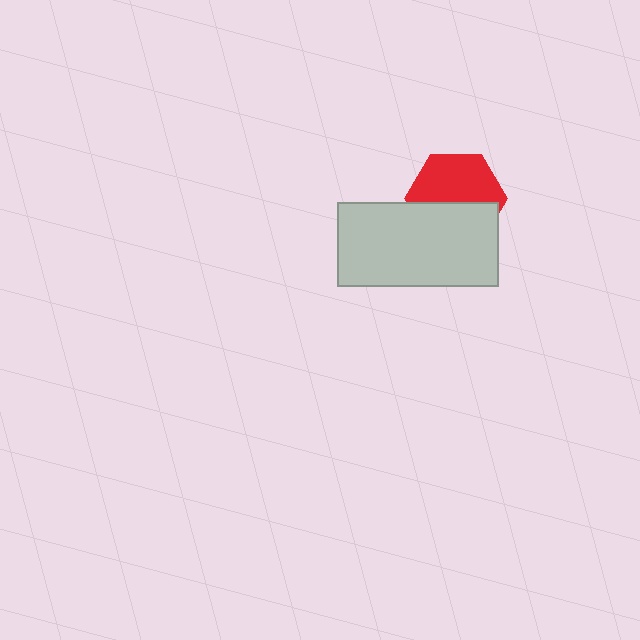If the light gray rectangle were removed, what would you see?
You would see the complete red hexagon.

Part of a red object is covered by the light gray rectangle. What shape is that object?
It is a hexagon.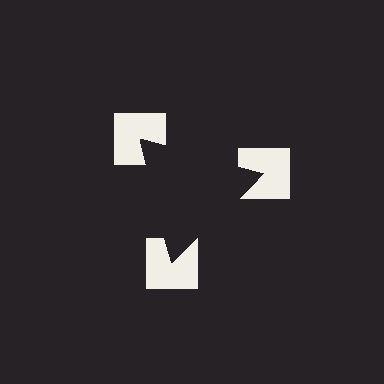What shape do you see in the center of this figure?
An illusory triangle — its edges are inferred from the aligned wedge cuts in the notched squares, not physically drawn.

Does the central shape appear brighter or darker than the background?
It typically appears slightly darker than the background, even though no actual brightness change is drawn.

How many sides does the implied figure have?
3 sides.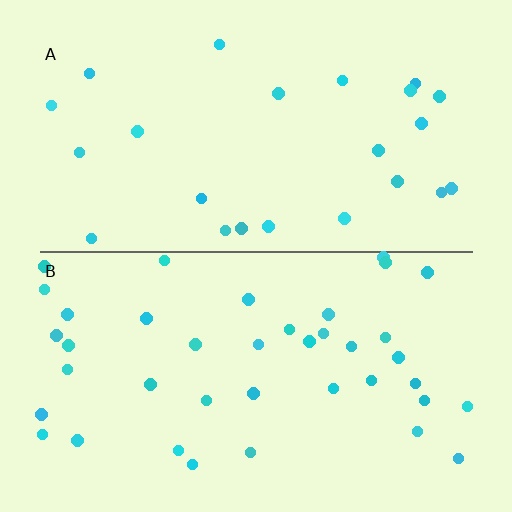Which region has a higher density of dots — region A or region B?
B (the bottom).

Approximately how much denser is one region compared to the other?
Approximately 1.7× — region B over region A.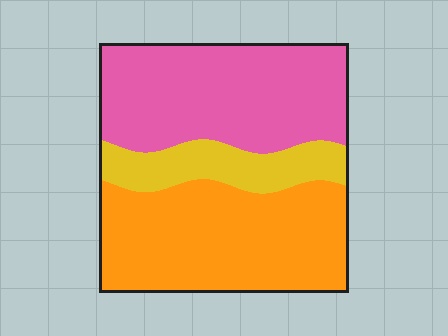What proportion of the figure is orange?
Orange covers roughly 45% of the figure.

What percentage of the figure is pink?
Pink covers roughly 40% of the figure.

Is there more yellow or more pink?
Pink.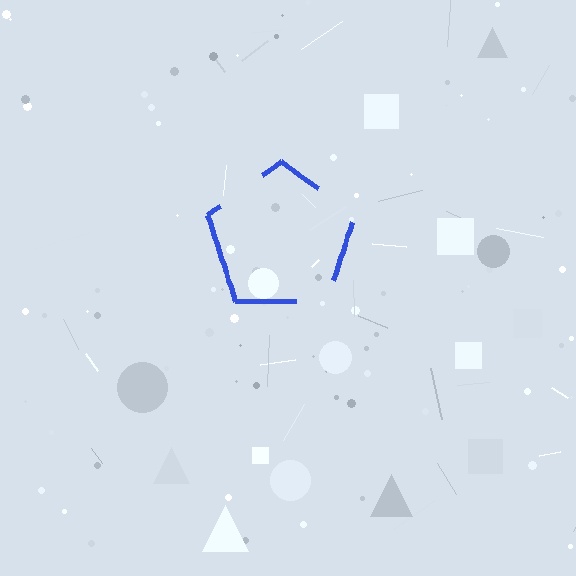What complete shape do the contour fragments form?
The contour fragments form a pentagon.